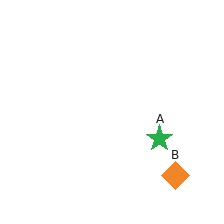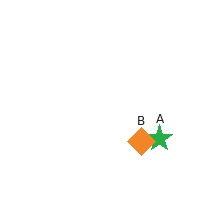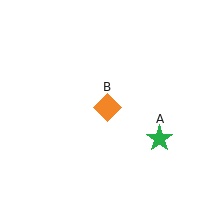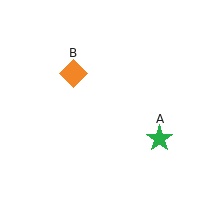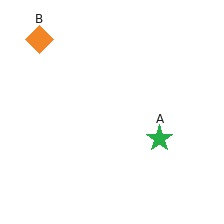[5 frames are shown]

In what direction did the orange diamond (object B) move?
The orange diamond (object B) moved up and to the left.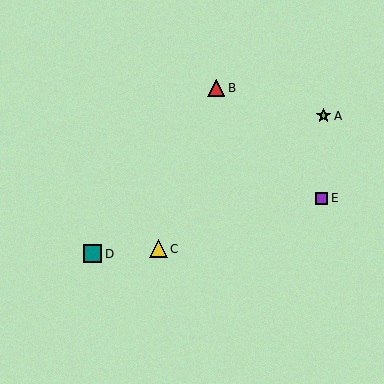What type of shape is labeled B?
Shape B is a red triangle.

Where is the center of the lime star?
The center of the lime star is at (323, 116).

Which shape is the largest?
The teal square (labeled D) is the largest.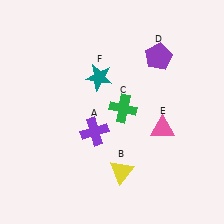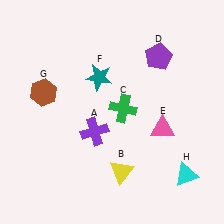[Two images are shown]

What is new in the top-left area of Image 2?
A brown hexagon (G) was added in the top-left area of Image 2.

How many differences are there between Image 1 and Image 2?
There are 2 differences between the two images.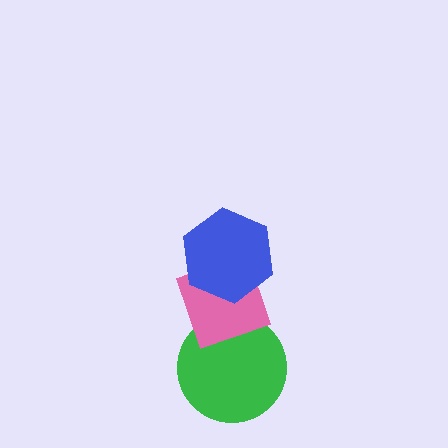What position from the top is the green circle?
The green circle is 3rd from the top.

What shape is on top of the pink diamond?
The blue hexagon is on top of the pink diamond.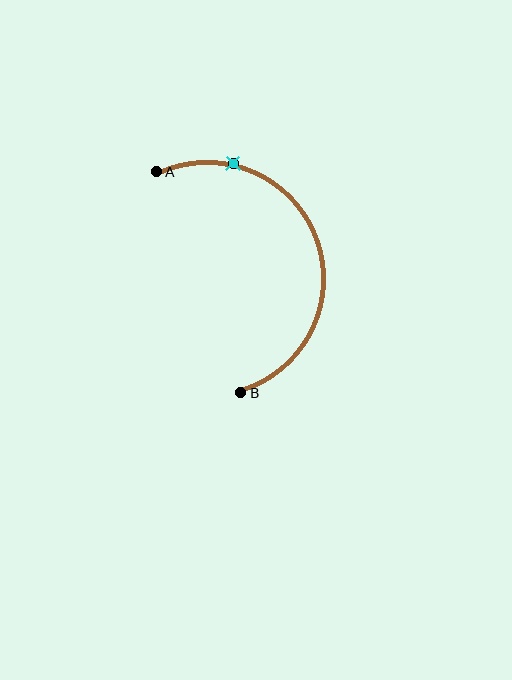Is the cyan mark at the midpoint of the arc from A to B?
No. The cyan mark lies on the arc but is closer to endpoint A. The arc midpoint would be at the point on the curve equidistant along the arc from both A and B.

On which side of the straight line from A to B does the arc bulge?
The arc bulges to the right of the straight line connecting A and B.